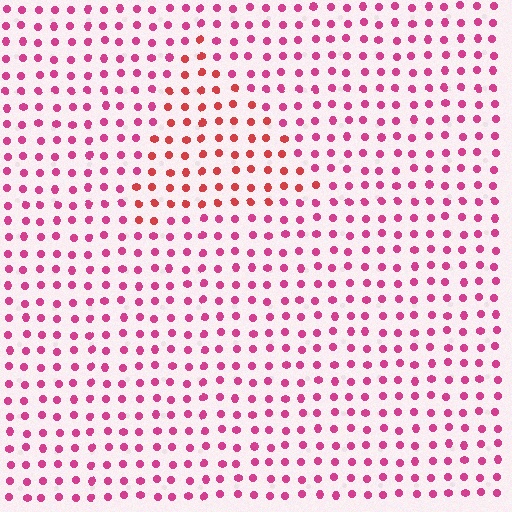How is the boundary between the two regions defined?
The boundary is defined purely by a slight shift in hue (about 31 degrees). Spacing, size, and orientation are identical on both sides.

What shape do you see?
I see a triangle.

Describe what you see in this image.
The image is filled with small magenta elements in a uniform arrangement. A triangle-shaped region is visible where the elements are tinted to a slightly different hue, forming a subtle color boundary.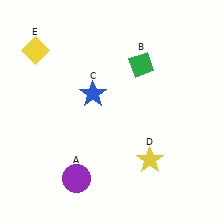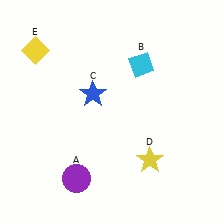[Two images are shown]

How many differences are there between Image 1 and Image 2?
There is 1 difference between the two images.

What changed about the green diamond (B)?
In Image 1, B is green. In Image 2, it changed to cyan.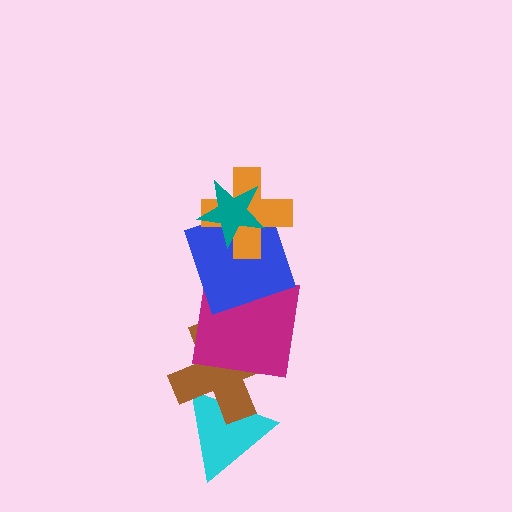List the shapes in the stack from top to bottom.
From top to bottom: the teal star, the orange cross, the blue square, the magenta square, the brown cross, the cyan triangle.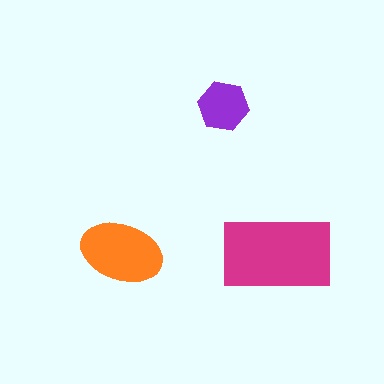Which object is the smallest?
The purple hexagon.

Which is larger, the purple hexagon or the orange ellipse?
The orange ellipse.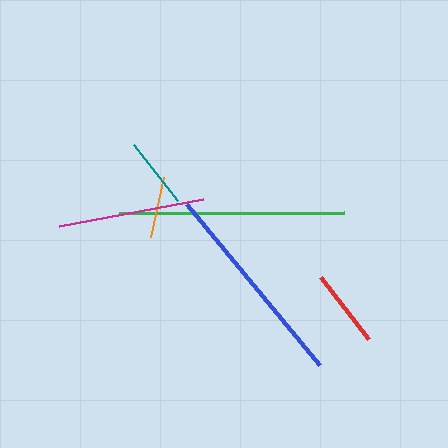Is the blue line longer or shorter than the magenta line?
The blue line is longer than the magenta line.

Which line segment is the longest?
The green line is the longest at approximately 225 pixels.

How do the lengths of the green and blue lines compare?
The green and blue lines are approximately the same length.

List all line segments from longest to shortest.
From longest to shortest: green, blue, magenta, red, teal, orange.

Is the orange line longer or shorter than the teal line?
The teal line is longer than the orange line.